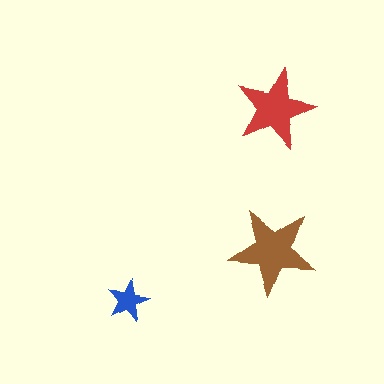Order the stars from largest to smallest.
the brown one, the red one, the blue one.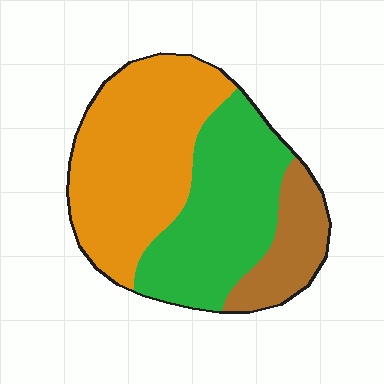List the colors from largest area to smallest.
From largest to smallest: orange, green, brown.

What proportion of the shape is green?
Green takes up about three eighths (3/8) of the shape.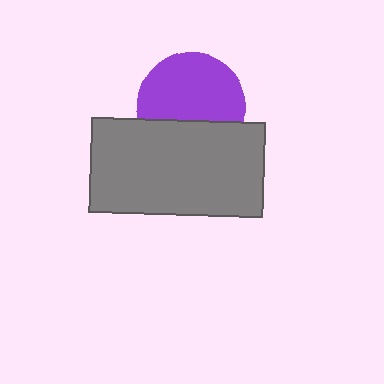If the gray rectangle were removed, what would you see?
You would see the complete purple circle.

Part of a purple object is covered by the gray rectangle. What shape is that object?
It is a circle.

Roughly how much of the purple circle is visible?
About half of it is visible (roughly 64%).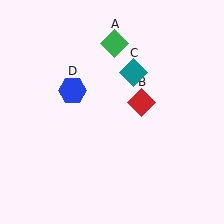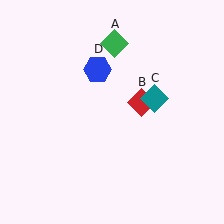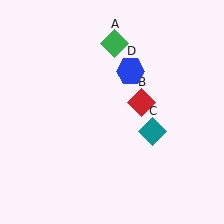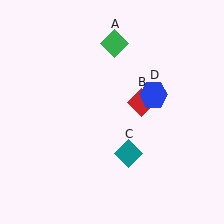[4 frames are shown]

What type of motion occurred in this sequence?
The teal diamond (object C), blue hexagon (object D) rotated clockwise around the center of the scene.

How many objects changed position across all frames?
2 objects changed position: teal diamond (object C), blue hexagon (object D).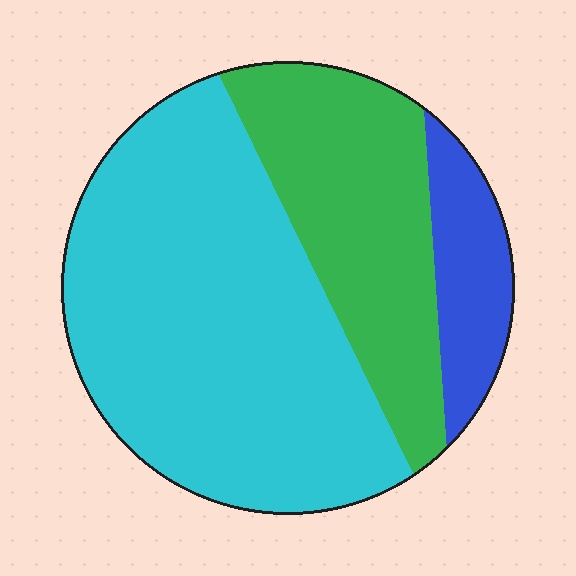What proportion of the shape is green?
Green takes up about one third (1/3) of the shape.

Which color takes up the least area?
Blue, at roughly 10%.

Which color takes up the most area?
Cyan, at roughly 60%.